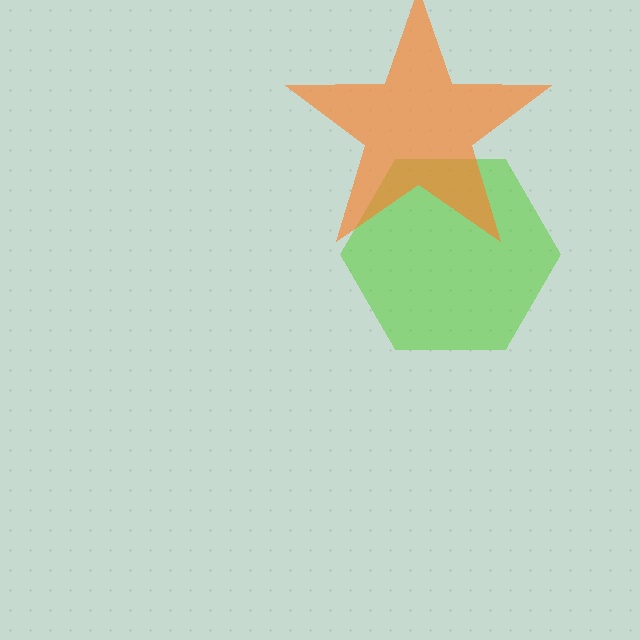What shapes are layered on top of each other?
The layered shapes are: a lime hexagon, an orange star.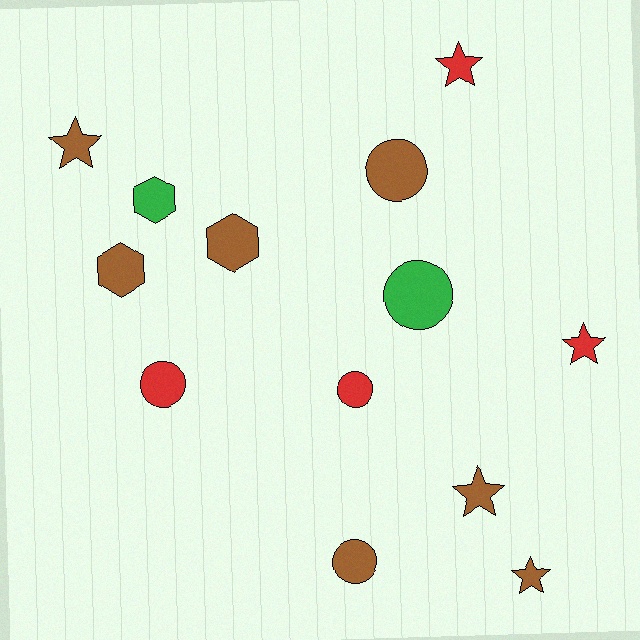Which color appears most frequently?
Brown, with 7 objects.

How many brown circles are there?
There are 2 brown circles.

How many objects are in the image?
There are 13 objects.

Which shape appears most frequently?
Star, with 5 objects.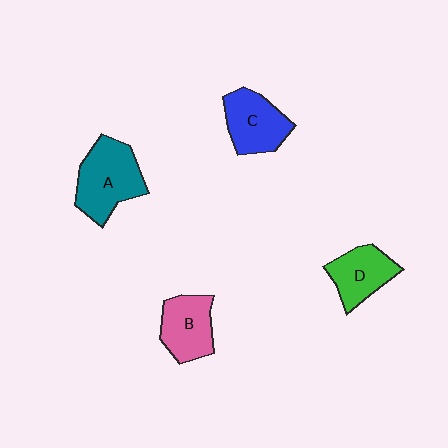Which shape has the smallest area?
Shape D (green).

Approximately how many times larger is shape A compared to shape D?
Approximately 1.4 times.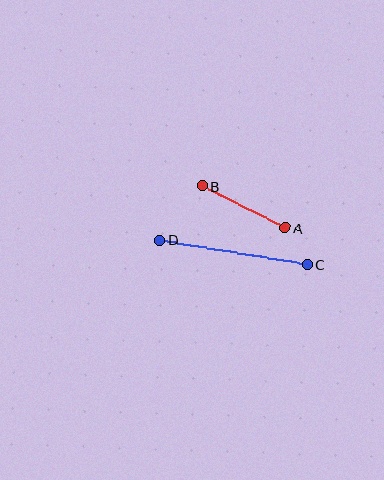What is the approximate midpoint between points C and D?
The midpoint is at approximately (234, 252) pixels.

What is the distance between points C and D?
The distance is approximately 150 pixels.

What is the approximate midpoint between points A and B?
The midpoint is at approximately (244, 207) pixels.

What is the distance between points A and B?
The distance is approximately 93 pixels.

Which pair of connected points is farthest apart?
Points C and D are farthest apart.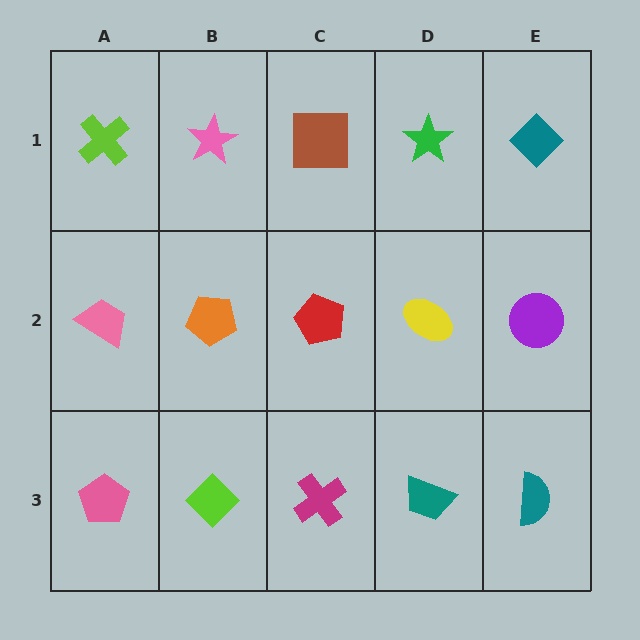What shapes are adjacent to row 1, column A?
A pink trapezoid (row 2, column A), a pink star (row 1, column B).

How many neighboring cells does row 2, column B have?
4.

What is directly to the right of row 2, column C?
A yellow ellipse.